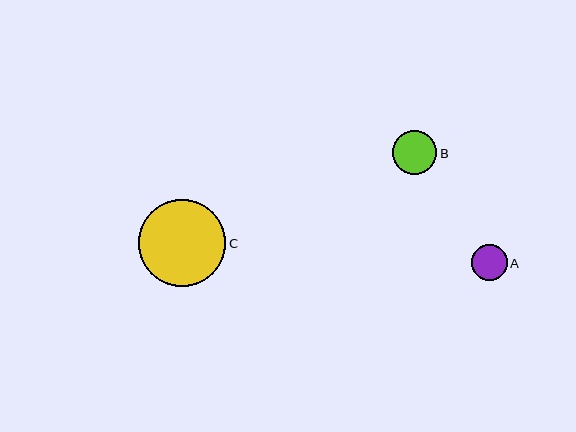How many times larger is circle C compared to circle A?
Circle C is approximately 2.4 times the size of circle A.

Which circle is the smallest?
Circle A is the smallest with a size of approximately 36 pixels.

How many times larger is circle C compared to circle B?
Circle C is approximately 2.0 times the size of circle B.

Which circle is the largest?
Circle C is the largest with a size of approximately 87 pixels.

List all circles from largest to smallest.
From largest to smallest: C, B, A.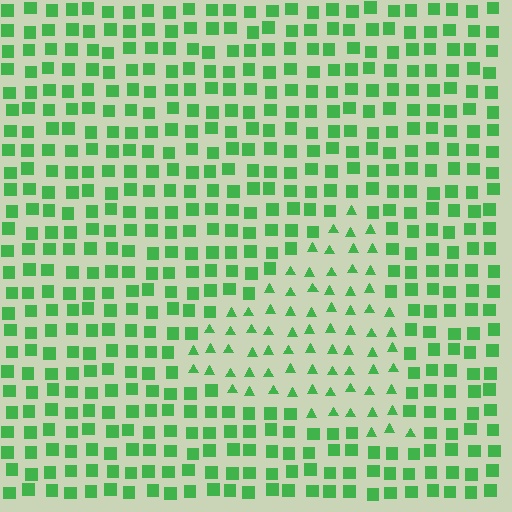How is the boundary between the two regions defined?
The boundary is defined by a change in element shape: triangles inside vs. squares outside. All elements share the same color and spacing.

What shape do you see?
I see a triangle.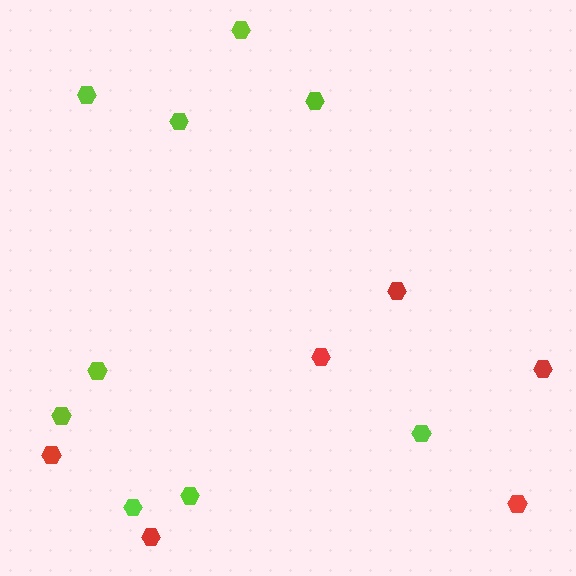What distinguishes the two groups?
There are 2 groups: one group of red hexagons (6) and one group of lime hexagons (9).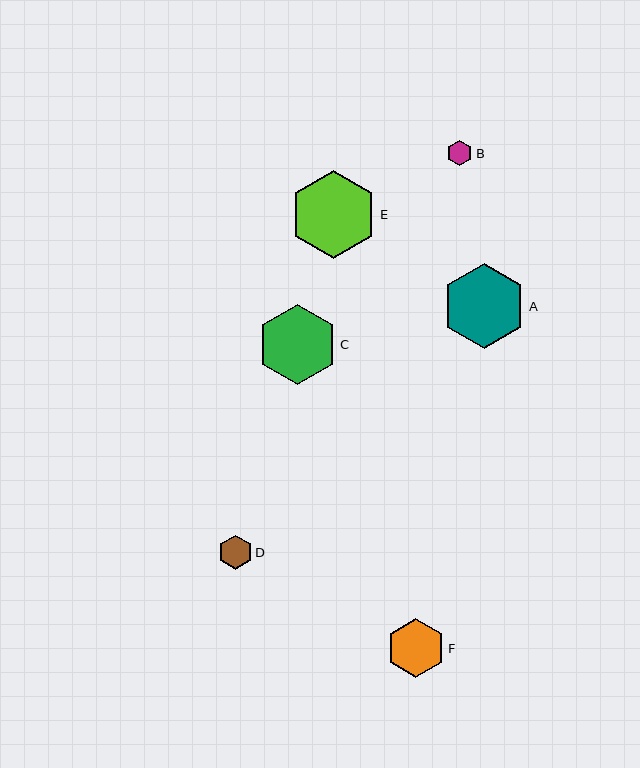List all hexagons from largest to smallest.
From largest to smallest: E, A, C, F, D, B.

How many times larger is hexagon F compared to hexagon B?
Hexagon F is approximately 2.3 times the size of hexagon B.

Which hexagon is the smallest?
Hexagon B is the smallest with a size of approximately 25 pixels.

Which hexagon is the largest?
Hexagon E is the largest with a size of approximately 88 pixels.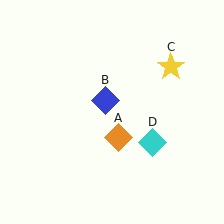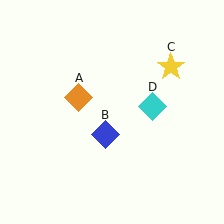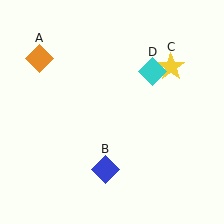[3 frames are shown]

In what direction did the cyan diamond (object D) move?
The cyan diamond (object D) moved up.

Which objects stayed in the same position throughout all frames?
Yellow star (object C) remained stationary.